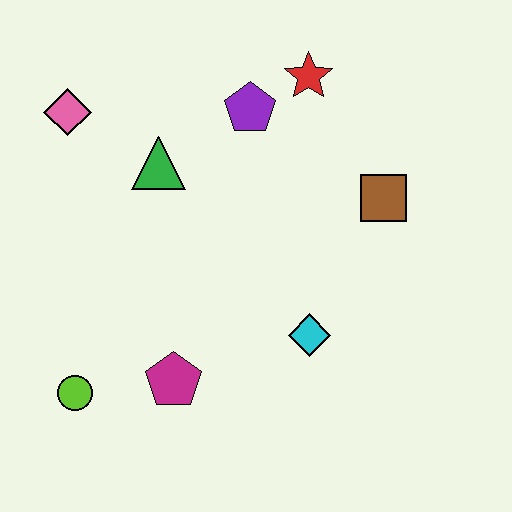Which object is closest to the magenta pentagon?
The lime circle is closest to the magenta pentagon.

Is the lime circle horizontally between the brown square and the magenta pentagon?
No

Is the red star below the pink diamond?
No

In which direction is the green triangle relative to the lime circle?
The green triangle is above the lime circle.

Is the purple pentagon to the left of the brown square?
Yes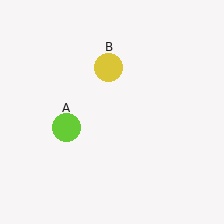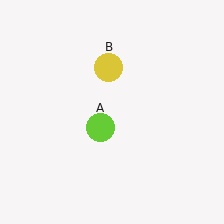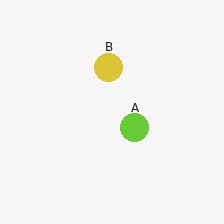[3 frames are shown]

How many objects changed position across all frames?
1 object changed position: lime circle (object A).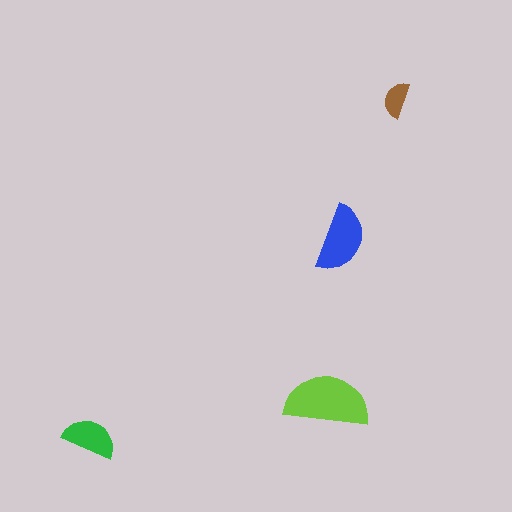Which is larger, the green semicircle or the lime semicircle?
The lime one.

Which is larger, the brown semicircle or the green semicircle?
The green one.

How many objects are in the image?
There are 4 objects in the image.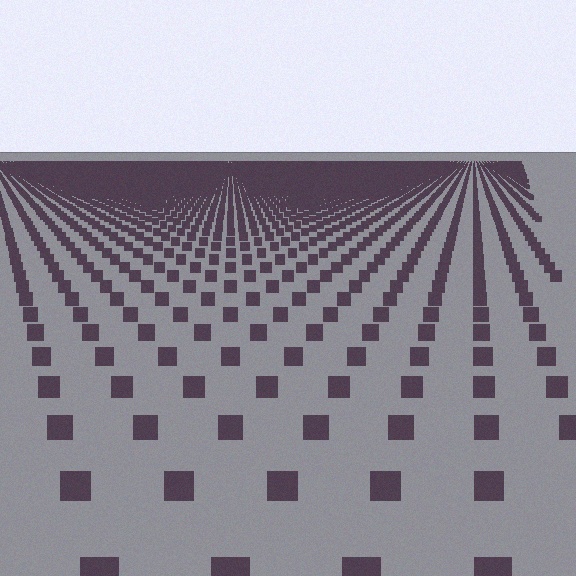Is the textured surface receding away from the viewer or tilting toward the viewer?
The surface is receding away from the viewer. Texture elements get smaller and denser toward the top.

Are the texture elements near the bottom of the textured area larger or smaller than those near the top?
Larger. Near the bottom, elements are closer to the viewer and appear at a bigger on-screen size.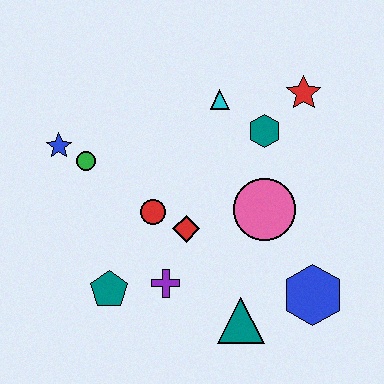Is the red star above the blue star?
Yes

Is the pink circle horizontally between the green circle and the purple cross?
No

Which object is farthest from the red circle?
The red star is farthest from the red circle.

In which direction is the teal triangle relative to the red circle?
The teal triangle is below the red circle.